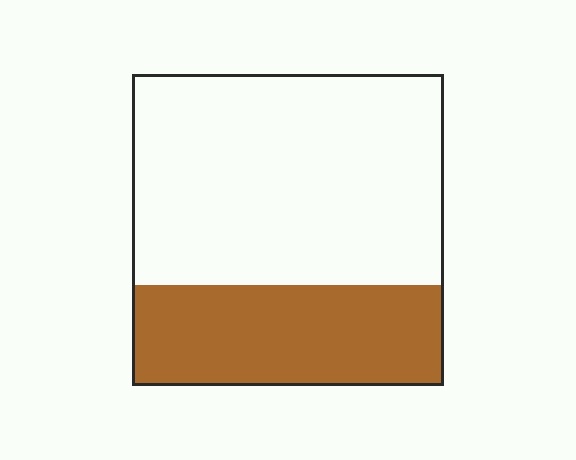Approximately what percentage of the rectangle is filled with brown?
Approximately 30%.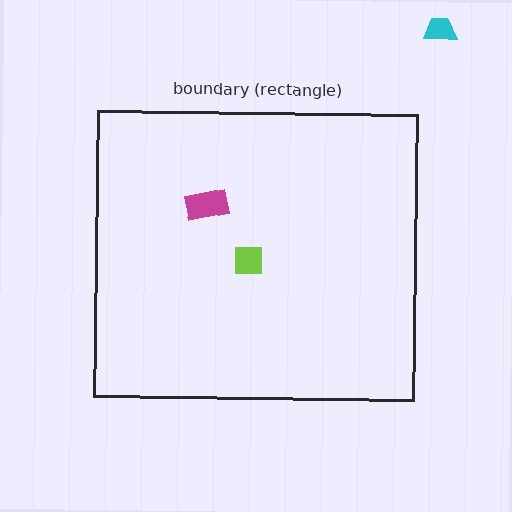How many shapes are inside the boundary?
2 inside, 1 outside.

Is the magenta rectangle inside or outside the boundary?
Inside.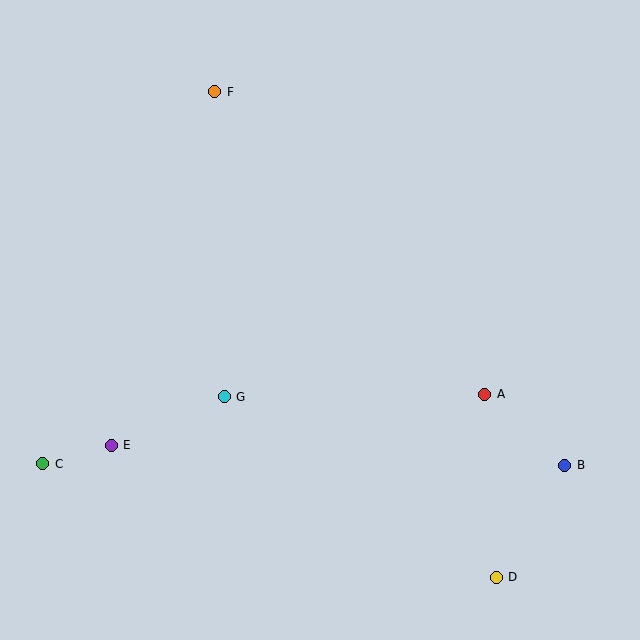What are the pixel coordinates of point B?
Point B is at (565, 465).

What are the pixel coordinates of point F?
Point F is at (215, 92).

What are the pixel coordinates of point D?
Point D is at (496, 577).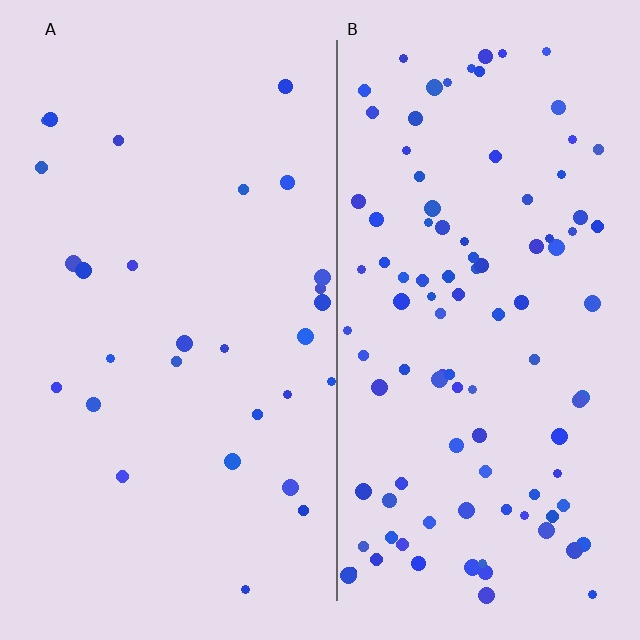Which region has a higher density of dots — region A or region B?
B (the right).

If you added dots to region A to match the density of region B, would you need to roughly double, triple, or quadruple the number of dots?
Approximately quadruple.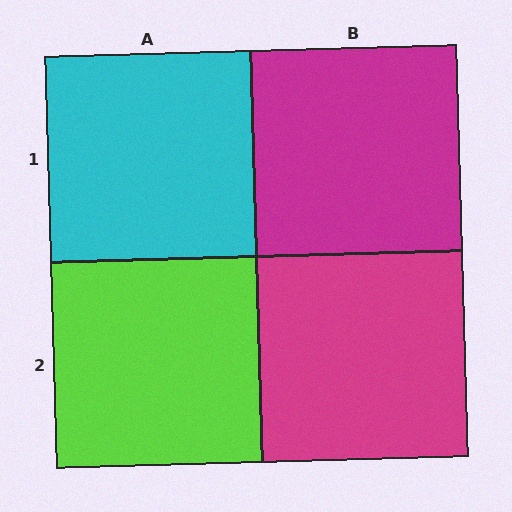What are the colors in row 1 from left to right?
Cyan, magenta.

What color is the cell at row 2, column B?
Magenta.